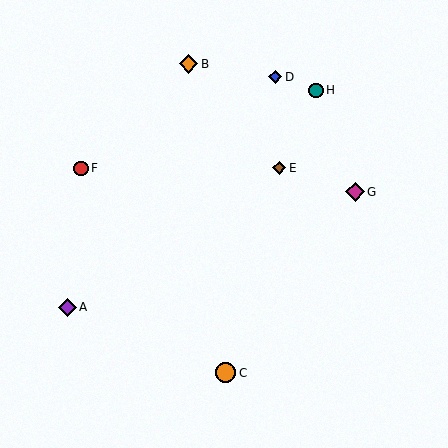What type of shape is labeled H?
Shape H is a teal circle.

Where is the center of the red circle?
The center of the red circle is at (81, 168).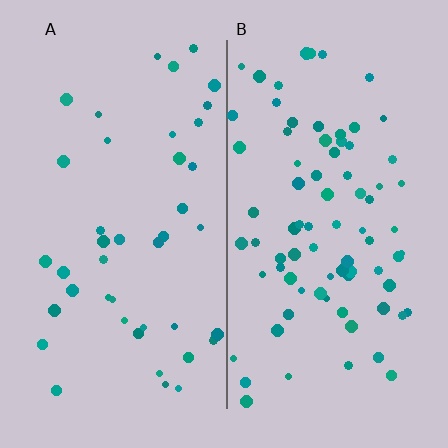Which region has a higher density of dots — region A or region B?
B (the right).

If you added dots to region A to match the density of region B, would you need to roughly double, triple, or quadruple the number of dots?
Approximately double.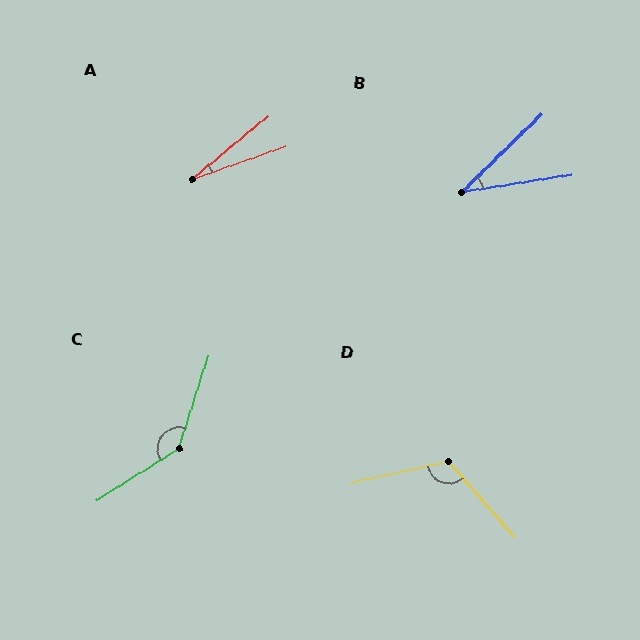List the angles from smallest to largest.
A (20°), B (35°), D (118°), C (140°).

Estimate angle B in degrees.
Approximately 35 degrees.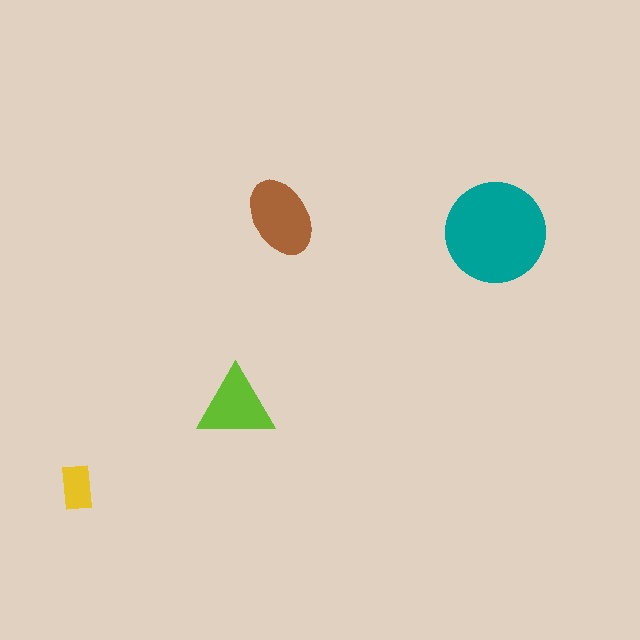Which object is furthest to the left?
The yellow rectangle is leftmost.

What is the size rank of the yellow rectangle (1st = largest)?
4th.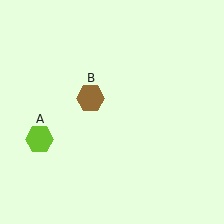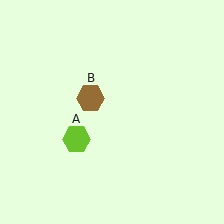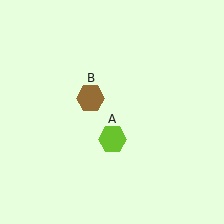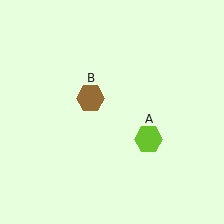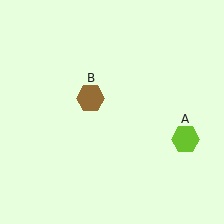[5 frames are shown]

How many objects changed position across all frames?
1 object changed position: lime hexagon (object A).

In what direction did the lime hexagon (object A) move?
The lime hexagon (object A) moved right.